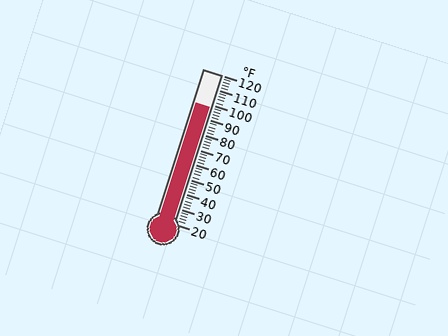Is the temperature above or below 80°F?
The temperature is above 80°F.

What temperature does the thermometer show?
The thermometer shows approximately 98°F.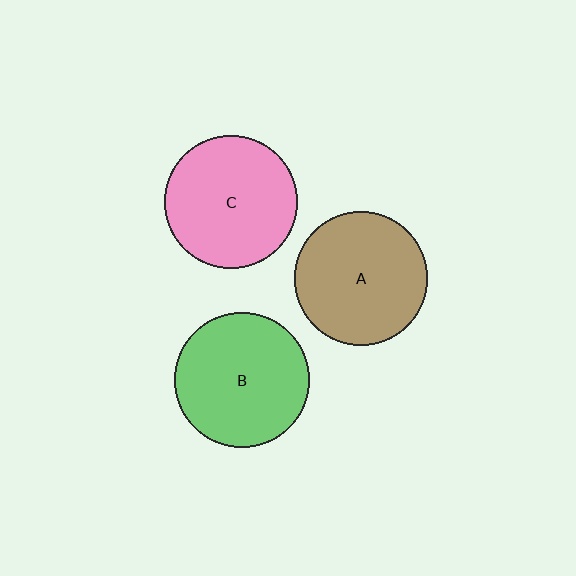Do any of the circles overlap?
No, none of the circles overlap.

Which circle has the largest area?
Circle B (green).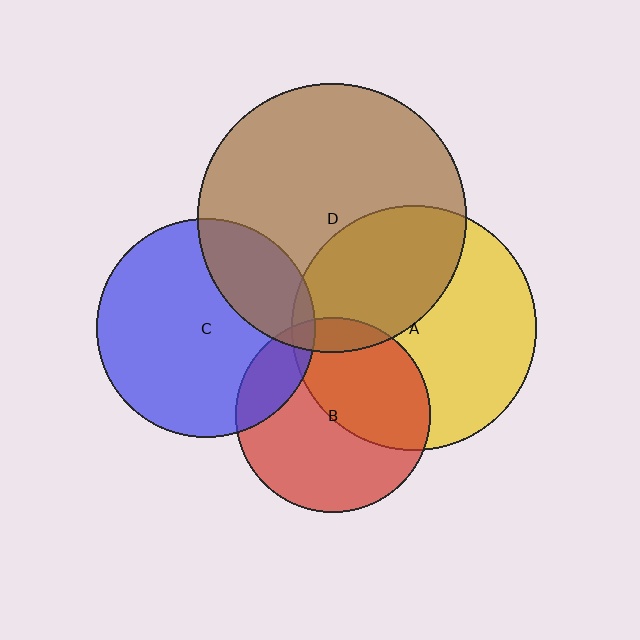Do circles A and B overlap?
Yes.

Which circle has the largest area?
Circle D (brown).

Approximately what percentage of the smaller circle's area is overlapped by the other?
Approximately 45%.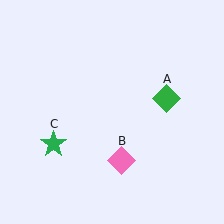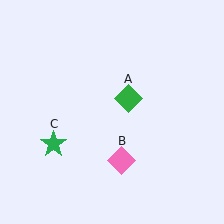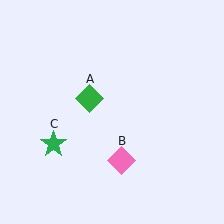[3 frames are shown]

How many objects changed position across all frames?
1 object changed position: green diamond (object A).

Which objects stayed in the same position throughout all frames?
Pink diamond (object B) and green star (object C) remained stationary.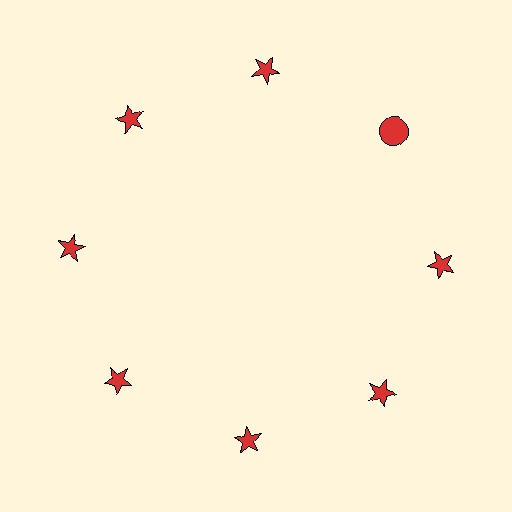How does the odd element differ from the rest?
It has a different shape: circle instead of star.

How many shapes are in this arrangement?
There are 8 shapes arranged in a ring pattern.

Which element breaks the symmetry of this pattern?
The red circle at roughly the 2 o'clock position breaks the symmetry. All other shapes are red stars.